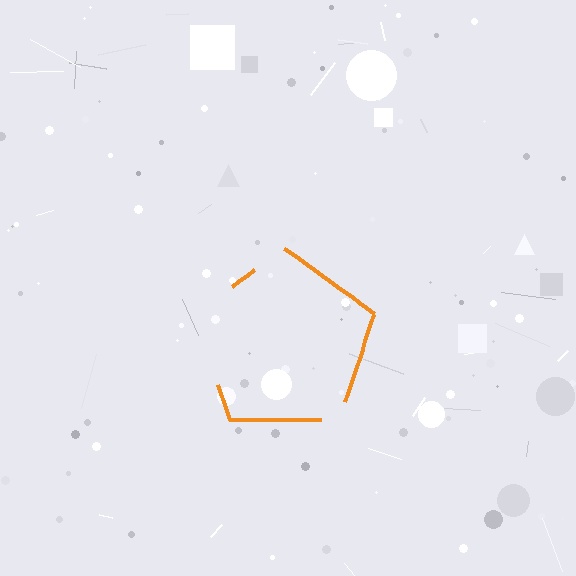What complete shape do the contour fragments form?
The contour fragments form a pentagon.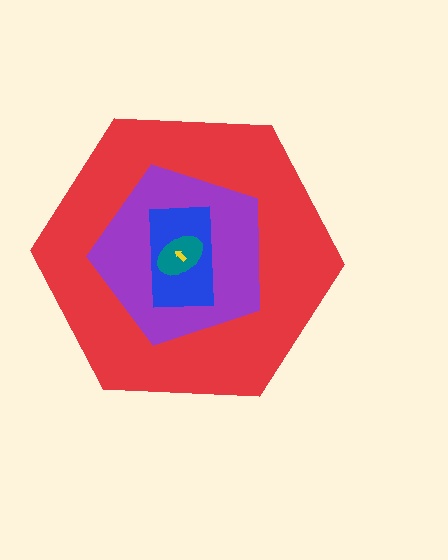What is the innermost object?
The yellow arrow.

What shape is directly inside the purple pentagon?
The blue rectangle.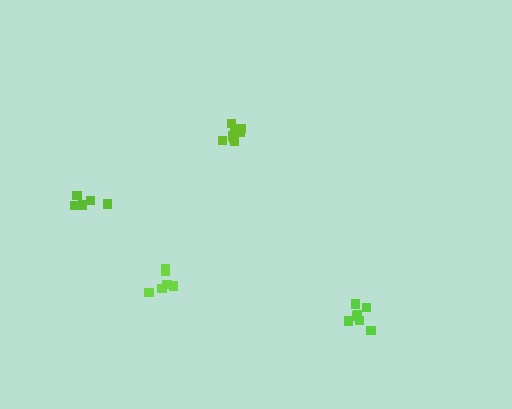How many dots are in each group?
Group 1: 6 dots, Group 2: 6 dots, Group 3: 8 dots, Group 4: 7 dots (27 total).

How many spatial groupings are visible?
There are 4 spatial groupings.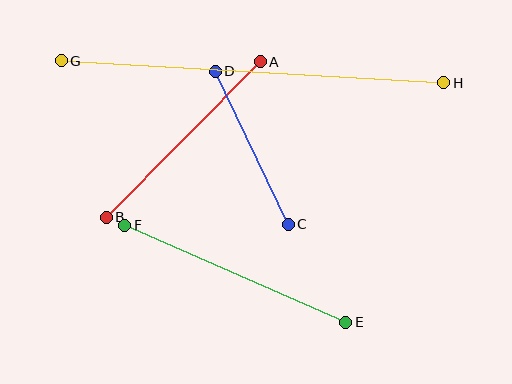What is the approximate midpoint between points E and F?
The midpoint is at approximately (235, 274) pixels.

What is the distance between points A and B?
The distance is approximately 219 pixels.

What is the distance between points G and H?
The distance is approximately 383 pixels.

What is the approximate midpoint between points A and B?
The midpoint is at approximately (183, 139) pixels.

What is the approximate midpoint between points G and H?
The midpoint is at approximately (253, 72) pixels.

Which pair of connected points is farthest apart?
Points G and H are farthest apart.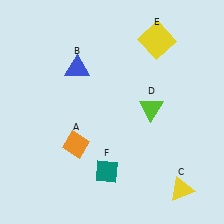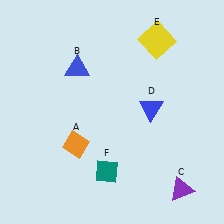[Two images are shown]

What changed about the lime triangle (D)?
In Image 1, D is lime. In Image 2, it changed to blue.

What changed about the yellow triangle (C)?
In Image 1, C is yellow. In Image 2, it changed to purple.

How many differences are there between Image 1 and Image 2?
There are 2 differences between the two images.